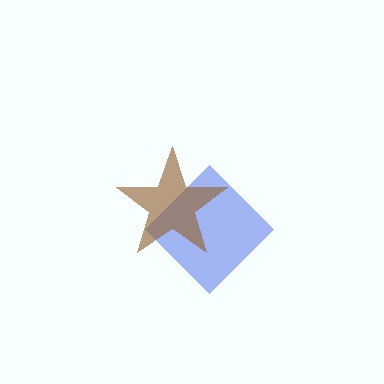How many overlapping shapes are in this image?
There are 2 overlapping shapes in the image.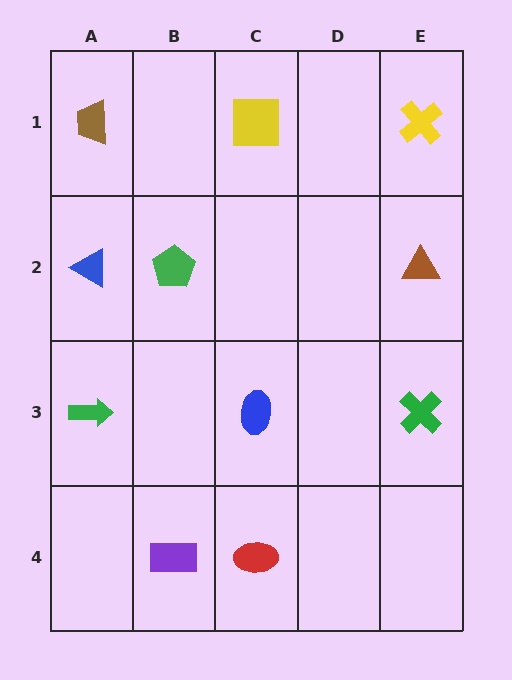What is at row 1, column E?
A yellow cross.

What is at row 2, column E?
A brown triangle.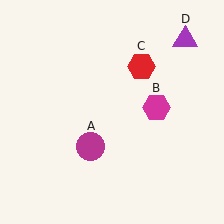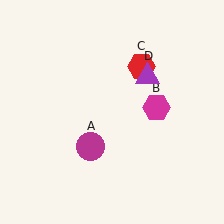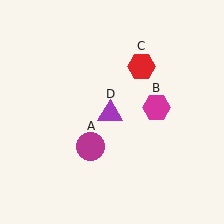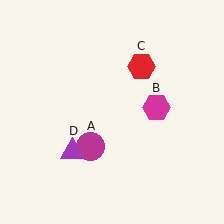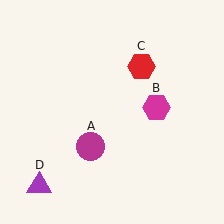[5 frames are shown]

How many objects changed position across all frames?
1 object changed position: purple triangle (object D).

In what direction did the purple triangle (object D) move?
The purple triangle (object D) moved down and to the left.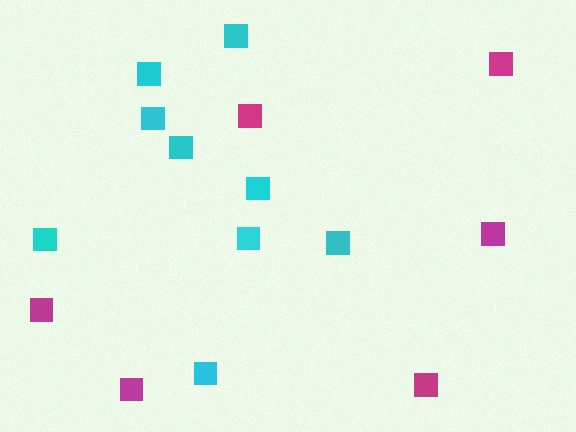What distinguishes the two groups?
There are 2 groups: one group of cyan squares (9) and one group of magenta squares (6).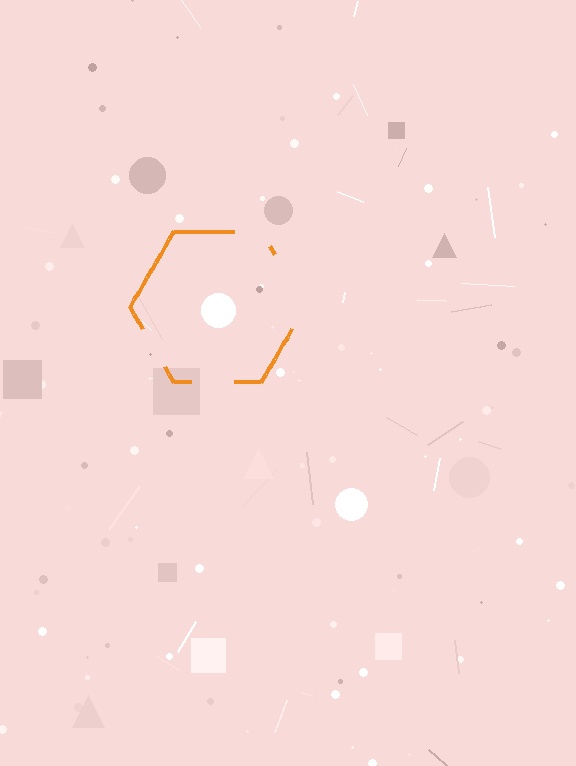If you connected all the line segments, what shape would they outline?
They would outline a hexagon.